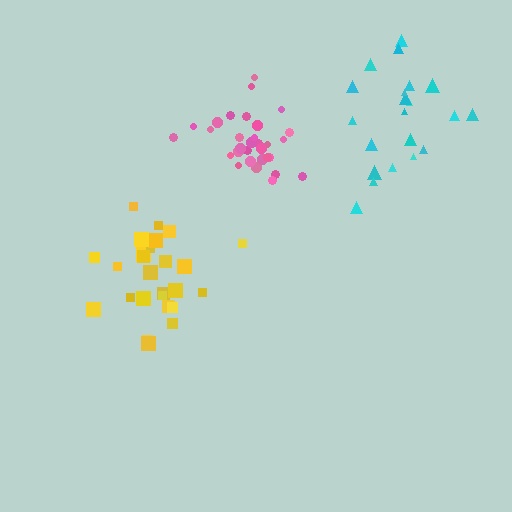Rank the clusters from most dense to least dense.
pink, yellow, cyan.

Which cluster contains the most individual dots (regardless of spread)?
Pink (31).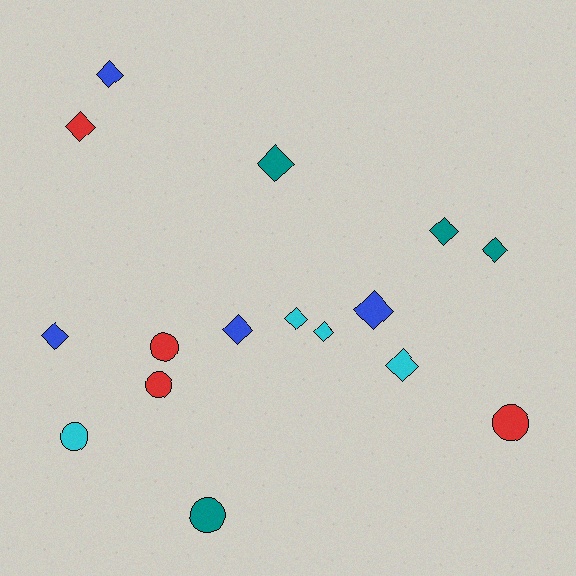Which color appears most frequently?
Cyan, with 4 objects.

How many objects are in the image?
There are 16 objects.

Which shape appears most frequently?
Diamond, with 11 objects.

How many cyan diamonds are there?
There are 3 cyan diamonds.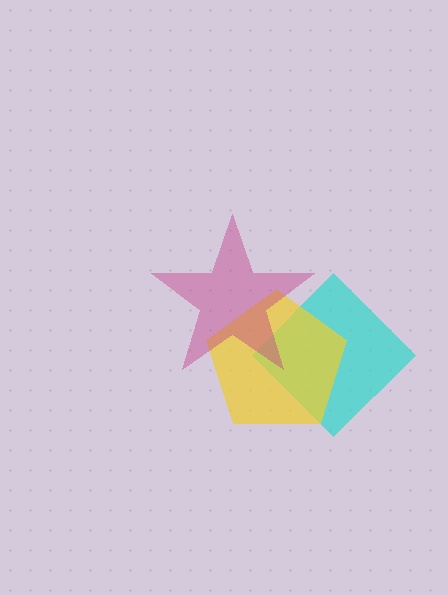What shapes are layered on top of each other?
The layered shapes are: a cyan diamond, a yellow pentagon, a magenta star.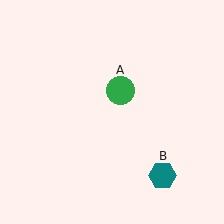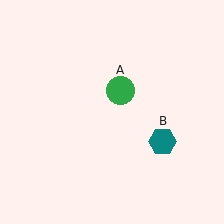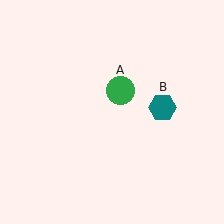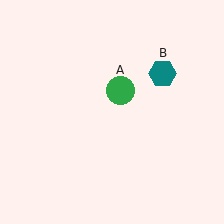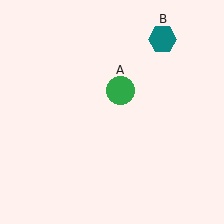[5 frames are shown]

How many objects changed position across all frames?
1 object changed position: teal hexagon (object B).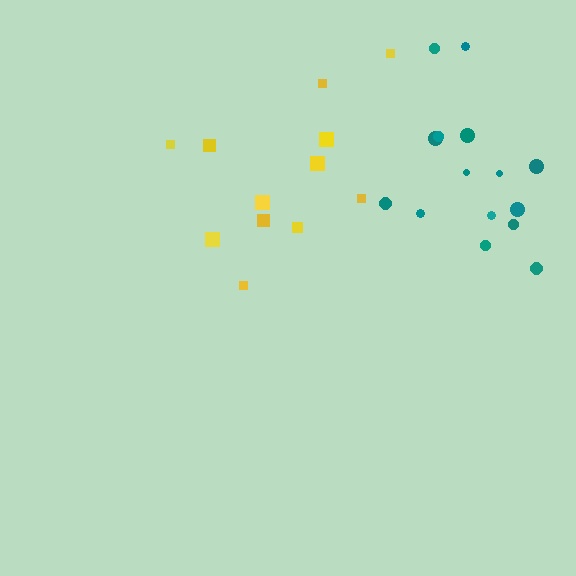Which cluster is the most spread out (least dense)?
Yellow.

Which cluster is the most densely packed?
Teal.